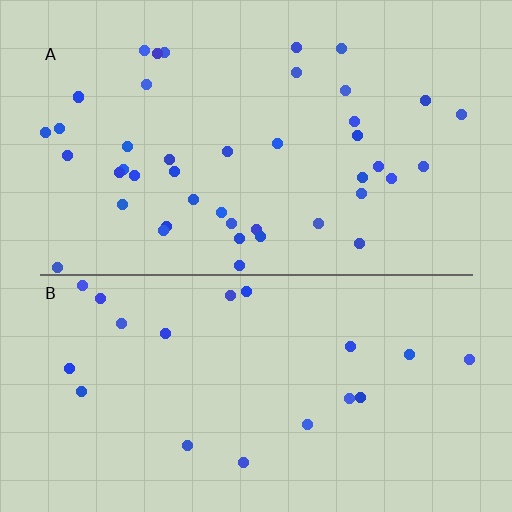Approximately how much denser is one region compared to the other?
Approximately 2.3× — region A over region B.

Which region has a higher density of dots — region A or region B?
A (the top).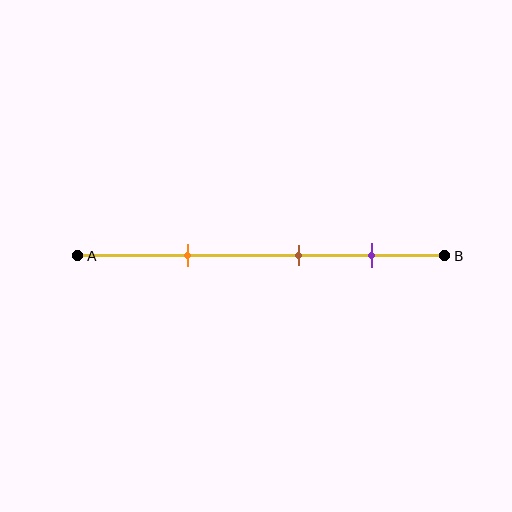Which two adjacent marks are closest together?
The brown and purple marks are the closest adjacent pair.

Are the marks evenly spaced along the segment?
Yes, the marks are approximately evenly spaced.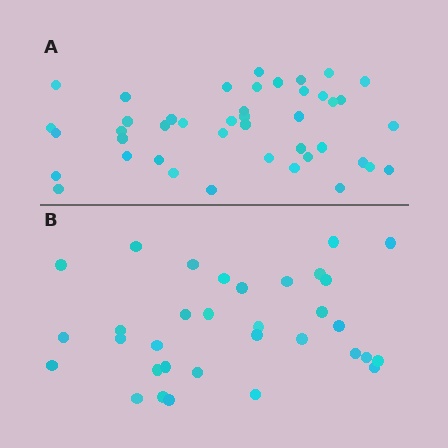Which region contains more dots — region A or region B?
Region A (the top region) has more dots.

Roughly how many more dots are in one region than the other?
Region A has roughly 10 or so more dots than region B.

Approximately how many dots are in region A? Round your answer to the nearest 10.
About 40 dots. (The exact count is 43, which rounds to 40.)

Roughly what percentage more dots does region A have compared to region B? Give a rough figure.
About 30% more.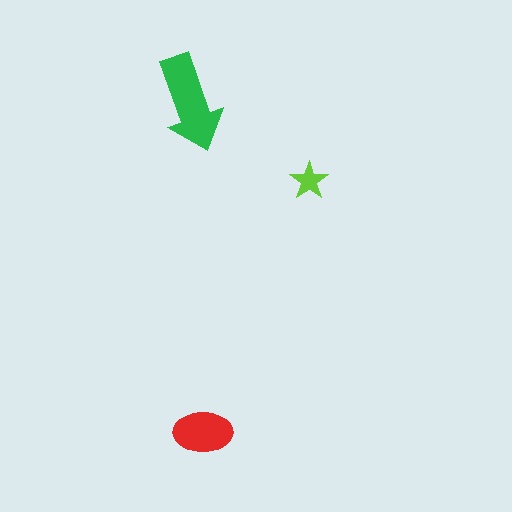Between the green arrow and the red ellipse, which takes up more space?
The green arrow.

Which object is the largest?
The green arrow.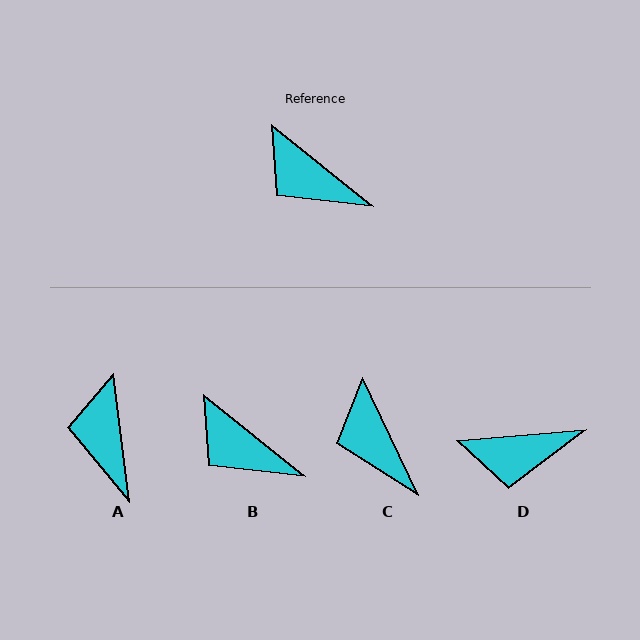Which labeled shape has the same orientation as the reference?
B.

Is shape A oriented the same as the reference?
No, it is off by about 44 degrees.